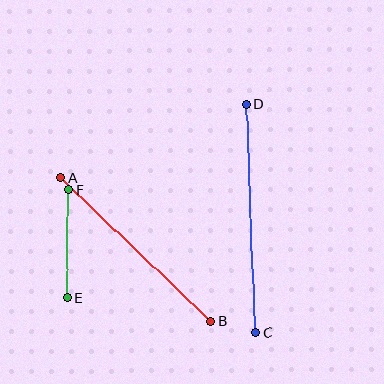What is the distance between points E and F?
The distance is approximately 108 pixels.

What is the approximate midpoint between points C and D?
The midpoint is at approximately (251, 218) pixels.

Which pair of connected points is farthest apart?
Points C and D are farthest apart.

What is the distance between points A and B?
The distance is approximately 207 pixels.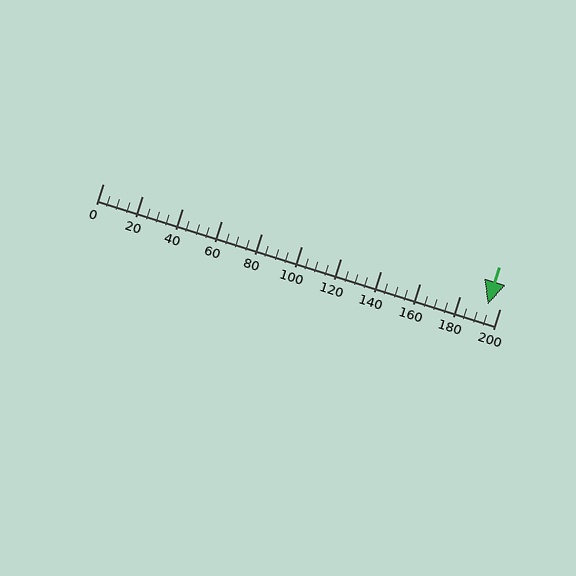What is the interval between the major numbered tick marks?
The major tick marks are spaced 20 units apart.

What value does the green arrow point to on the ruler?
The green arrow points to approximately 194.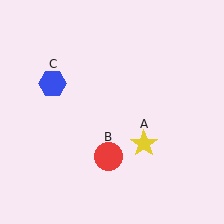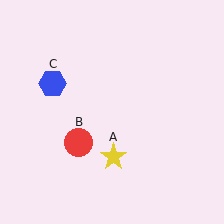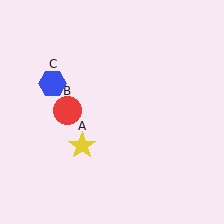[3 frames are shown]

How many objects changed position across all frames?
2 objects changed position: yellow star (object A), red circle (object B).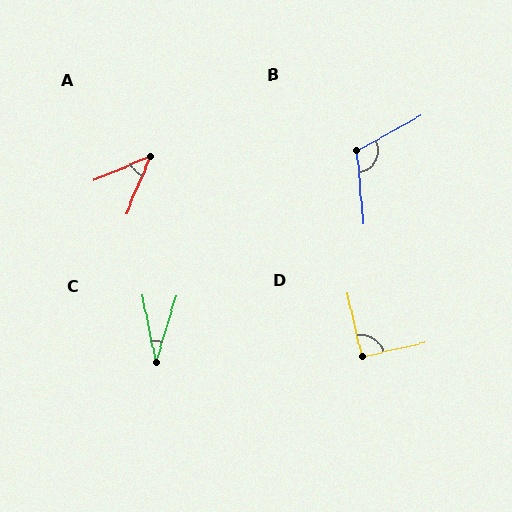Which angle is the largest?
B, at approximately 113 degrees.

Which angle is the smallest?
C, at approximately 29 degrees.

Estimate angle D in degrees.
Approximately 90 degrees.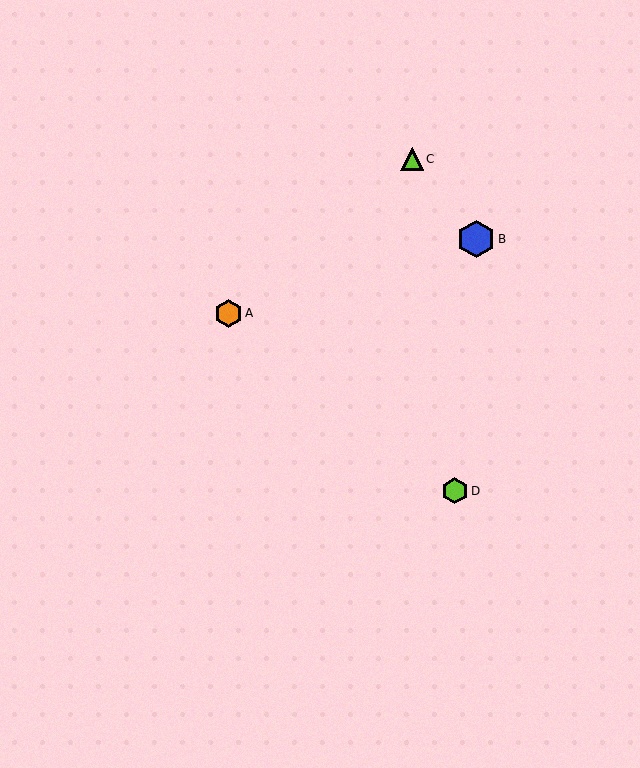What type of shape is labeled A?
Shape A is an orange hexagon.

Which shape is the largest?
The blue hexagon (labeled B) is the largest.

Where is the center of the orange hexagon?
The center of the orange hexagon is at (228, 313).